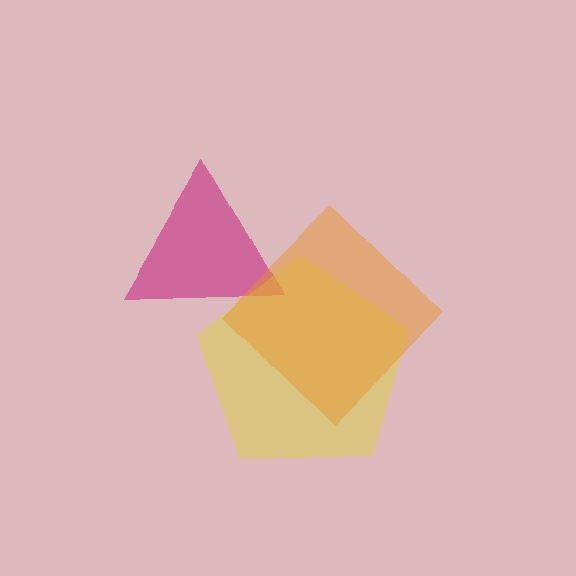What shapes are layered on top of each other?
The layered shapes are: a magenta triangle, a yellow pentagon, an orange diamond.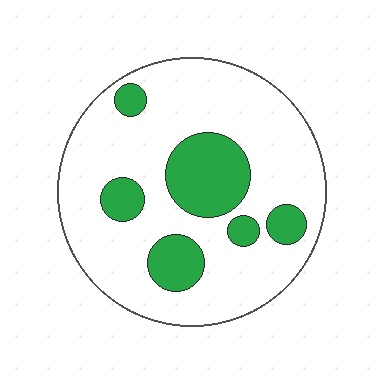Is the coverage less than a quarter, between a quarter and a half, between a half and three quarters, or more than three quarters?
Less than a quarter.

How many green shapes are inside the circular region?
6.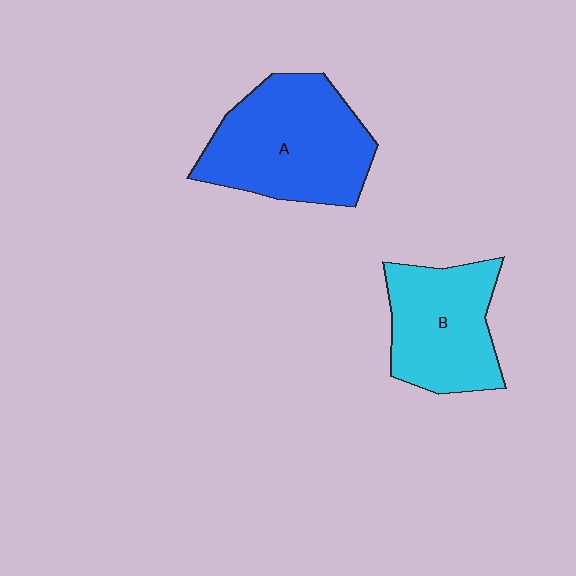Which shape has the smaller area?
Shape B (cyan).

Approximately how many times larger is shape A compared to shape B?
Approximately 1.3 times.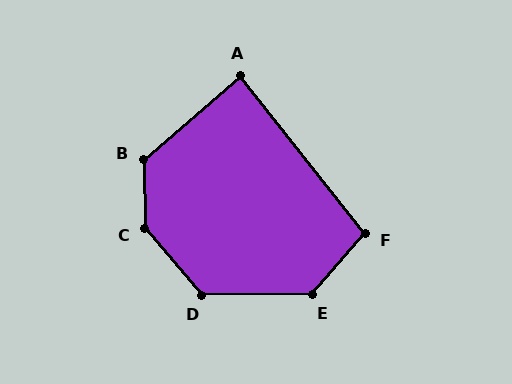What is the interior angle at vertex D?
Approximately 130 degrees (obtuse).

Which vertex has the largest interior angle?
C, at approximately 141 degrees.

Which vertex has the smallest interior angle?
A, at approximately 88 degrees.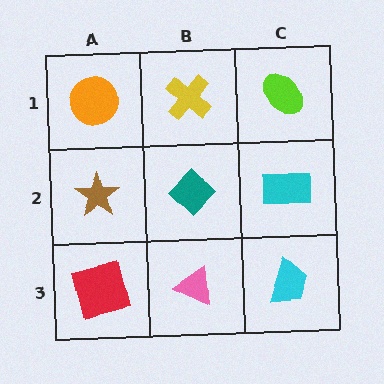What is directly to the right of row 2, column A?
A teal diamond.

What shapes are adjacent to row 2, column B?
A yellow cross (row 1, column B), a pink triangle (row 3, column B), a brown star (row 2, column A), a cyan rectangle (row 2, column C).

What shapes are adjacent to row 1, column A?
A brown star (row 2, column A), a yellow cross (row 1, column B).